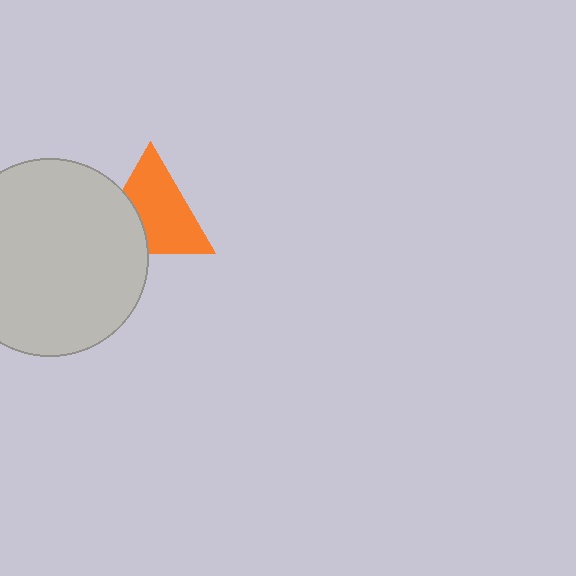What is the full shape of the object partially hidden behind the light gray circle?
The partially hidden object is an orange triangle.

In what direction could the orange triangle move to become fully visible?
The orange triangle could move right. That would shift it out from behind the light gray circle entirely.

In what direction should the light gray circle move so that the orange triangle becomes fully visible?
The light gray circle should move left. That is the shortest direction to clear the overlap and leave the orange triangle fully visible.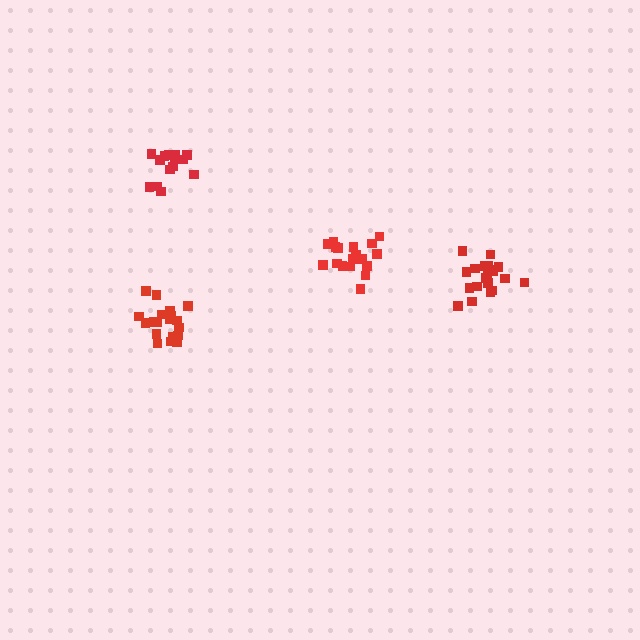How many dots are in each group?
Group 1: 15 dots, Group 2: 18 dots, Group 3: 20 dots, Group 4: 19 dots (72 total).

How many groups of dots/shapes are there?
There are 4 groups.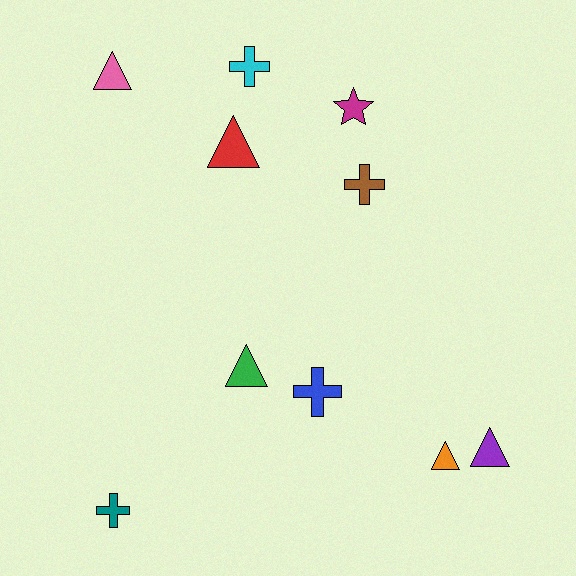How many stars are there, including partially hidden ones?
There is 1 star.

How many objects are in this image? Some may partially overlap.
There are 10 objects.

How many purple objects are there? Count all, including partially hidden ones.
There is 1 purple object.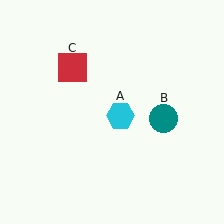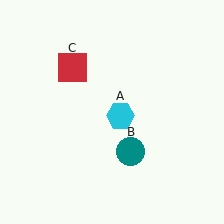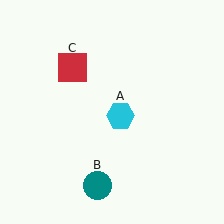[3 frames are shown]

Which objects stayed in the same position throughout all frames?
Cyan hexagon (object A) and red square (object C) remained stationary.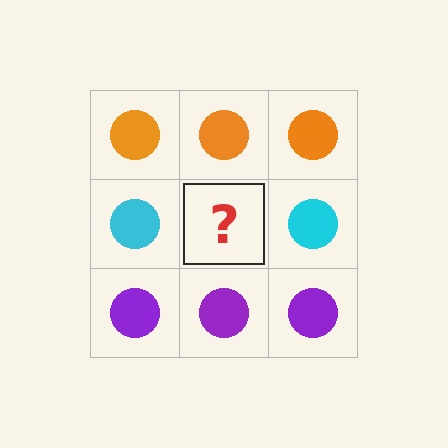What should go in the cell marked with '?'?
The missing cell should contain a cyan circle.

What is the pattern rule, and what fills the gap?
The rule is that each row has a consistent color. The gap should be filled with a cyan circle.